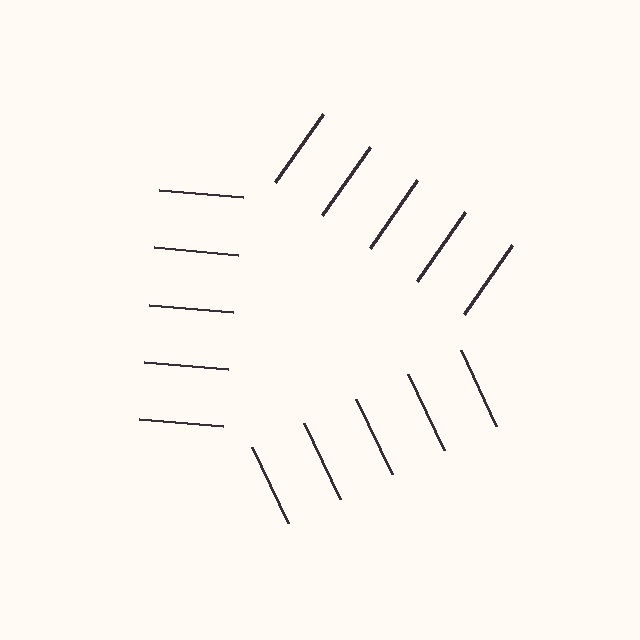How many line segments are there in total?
15 — 5 along each of the 3 edges.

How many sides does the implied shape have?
3 sides — the line-ends trace a triangle.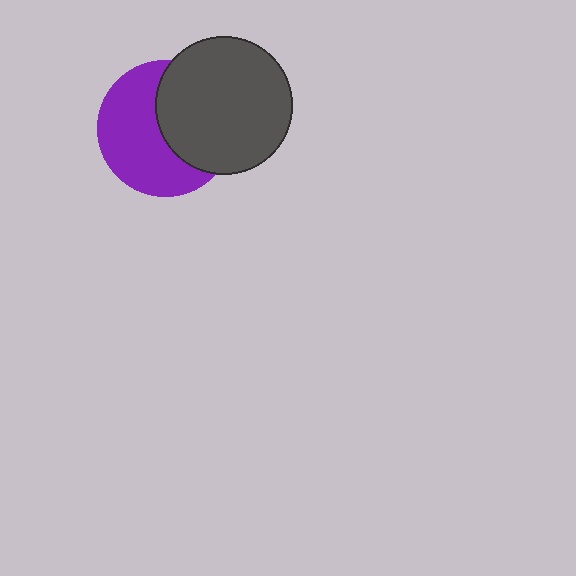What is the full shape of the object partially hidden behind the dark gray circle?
The partially hidden object is a purple circle.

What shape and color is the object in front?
The object in front is a dark gray circle.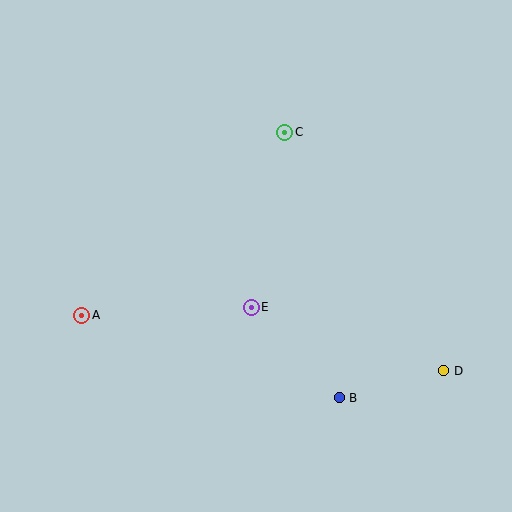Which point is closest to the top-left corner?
Point C is closest to the top-left corner.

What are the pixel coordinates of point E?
Point E is at (251, 307).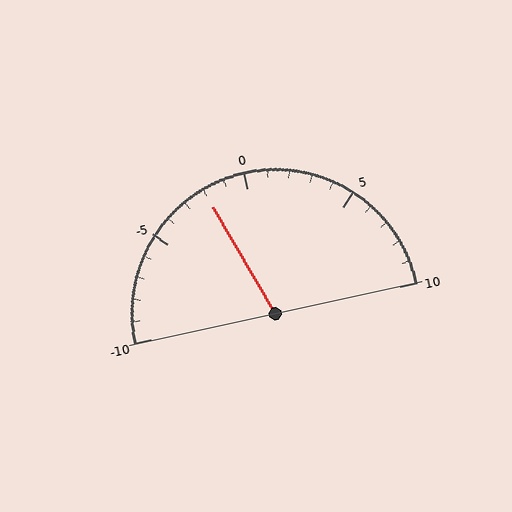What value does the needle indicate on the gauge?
The needle indicates approximately -2.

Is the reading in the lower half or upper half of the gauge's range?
The reading is in the lower half of the range (-10 to 10).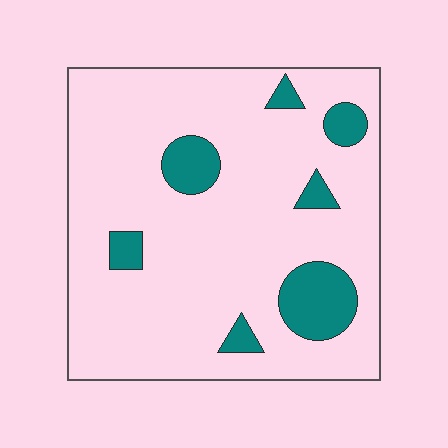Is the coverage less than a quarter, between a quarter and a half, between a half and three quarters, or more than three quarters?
Less than a quarter.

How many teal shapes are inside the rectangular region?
7.